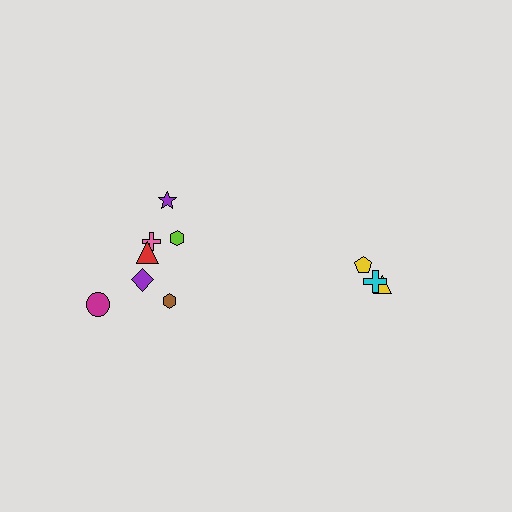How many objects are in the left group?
There are 7 objects.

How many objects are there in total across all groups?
There are 10 objects.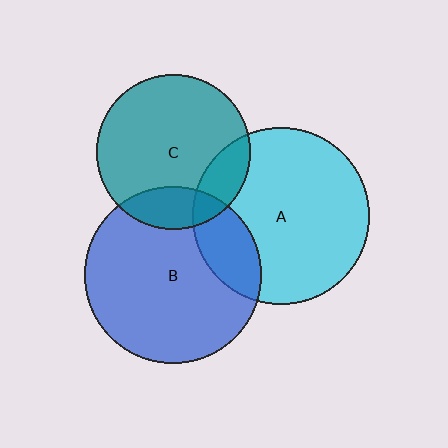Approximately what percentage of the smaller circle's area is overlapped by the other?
Approximately 15%.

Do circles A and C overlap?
Yes.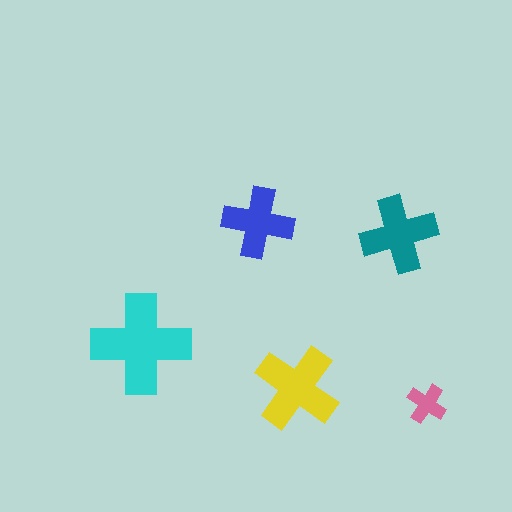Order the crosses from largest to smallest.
the cyan one, the yellow one, the teal one, the blue one, the pink one.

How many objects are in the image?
There are 5 objects in the image.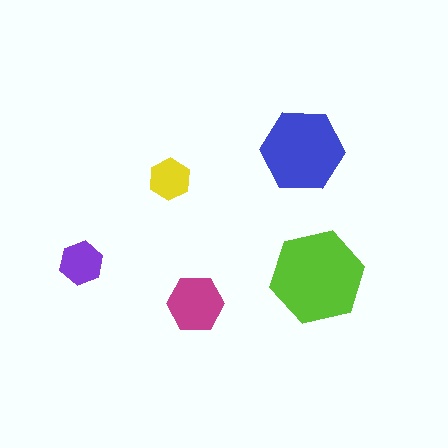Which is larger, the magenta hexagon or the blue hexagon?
The blue one.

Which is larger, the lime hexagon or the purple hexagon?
The lime one.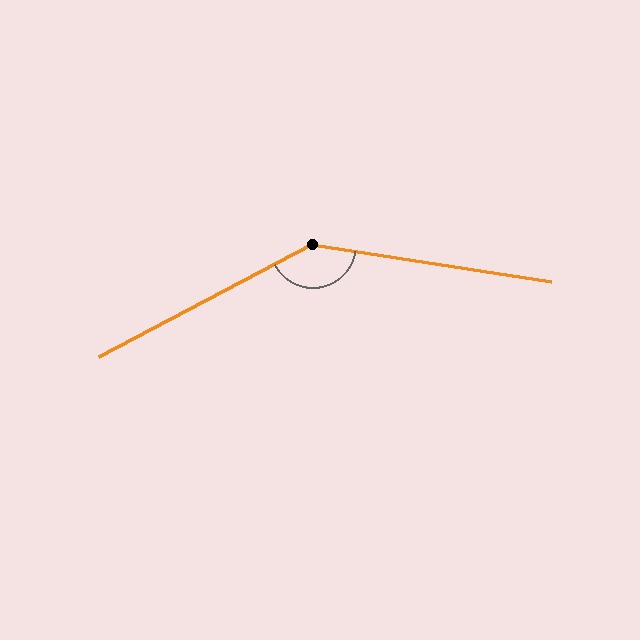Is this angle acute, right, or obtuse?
It is obtuse.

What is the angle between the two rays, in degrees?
Approximately 143 degrees.